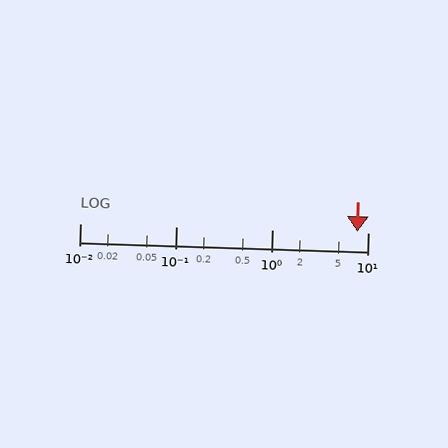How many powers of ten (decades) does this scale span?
The scale spans 3 decades, from 0.01 to 10.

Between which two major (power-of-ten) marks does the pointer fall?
The pointer is between 1 and 10.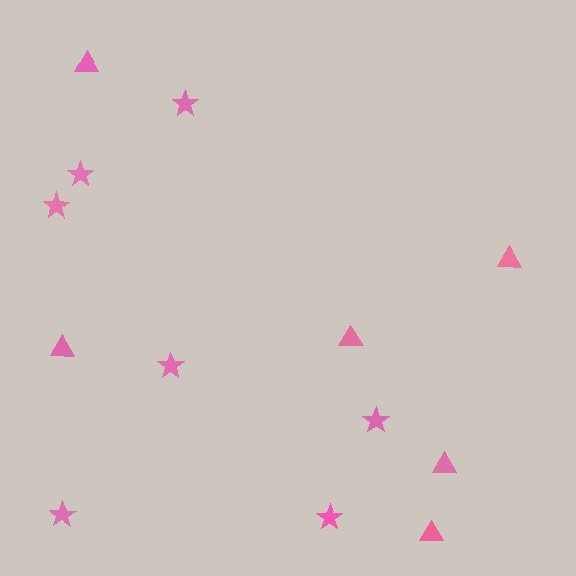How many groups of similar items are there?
There are 2 groups: one group of triangles (6) and one group of stars (7).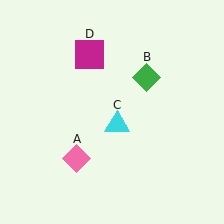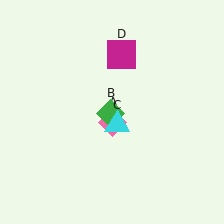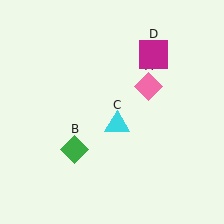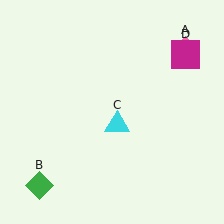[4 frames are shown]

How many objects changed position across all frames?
3 objects changed position: pink diamond (object A), green diamond (object B), magenta square (object D).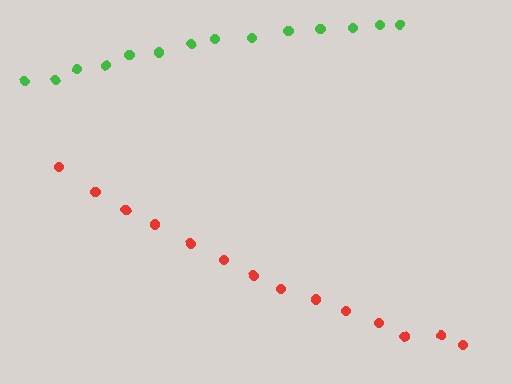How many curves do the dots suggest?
There are 2 distinct paths.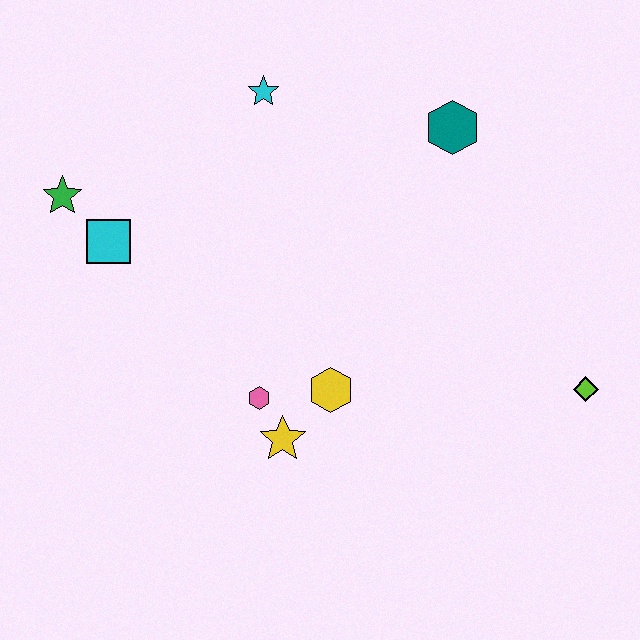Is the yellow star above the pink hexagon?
No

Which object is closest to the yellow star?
The pink hexagon is closest to the yellow star.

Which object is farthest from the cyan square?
The lime diamond is farthest from the cyan square.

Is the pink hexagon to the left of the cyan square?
No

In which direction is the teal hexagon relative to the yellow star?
The teal hexagon is above the yellow star.